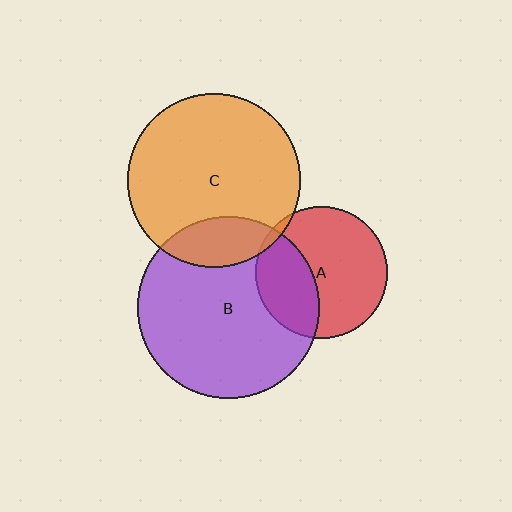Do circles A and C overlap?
Yes.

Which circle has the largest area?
Circle B (purple).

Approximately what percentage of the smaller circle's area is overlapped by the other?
Approximately 5%.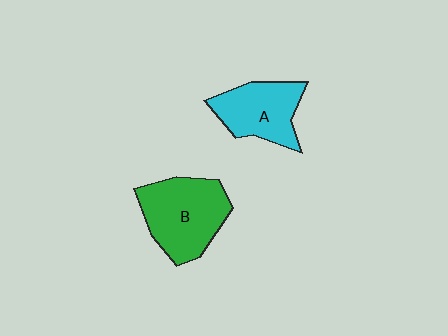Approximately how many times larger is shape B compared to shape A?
Approximately 1.3 times.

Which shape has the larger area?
Shape B (green).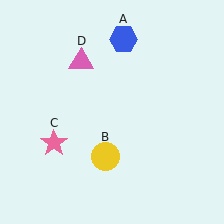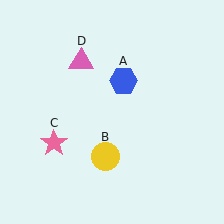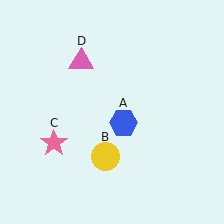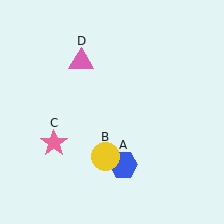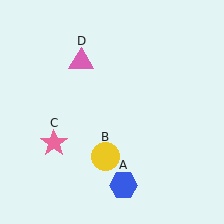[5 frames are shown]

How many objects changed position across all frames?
1 object changed position: blue hexagon (object A).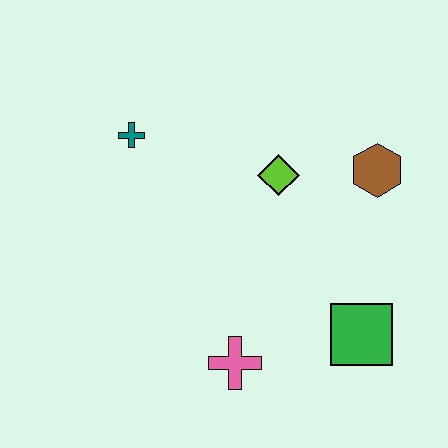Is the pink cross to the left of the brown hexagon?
Yes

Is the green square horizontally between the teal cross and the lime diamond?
No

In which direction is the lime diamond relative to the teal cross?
The lime diamond is to the right of the teal cross.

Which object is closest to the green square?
The pink cross is closest to the green square.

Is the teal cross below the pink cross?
No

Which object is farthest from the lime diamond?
The pink cross is farthest from the lime diamond.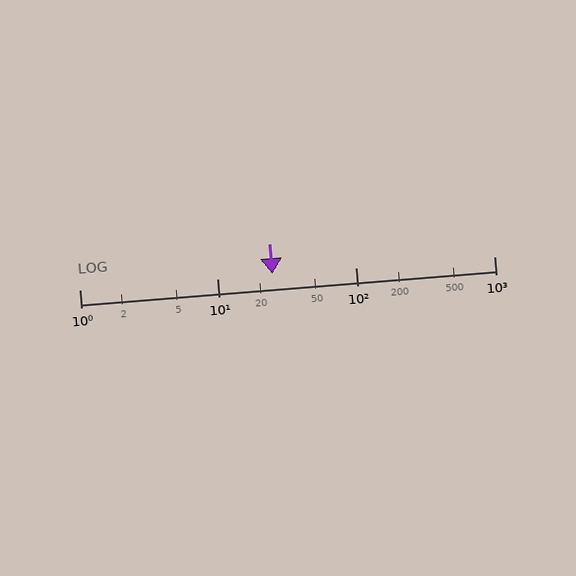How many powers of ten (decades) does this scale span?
The scale spans 3 decades, from 1 to 1000.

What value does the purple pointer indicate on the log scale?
The pointer indicates approximately 25.